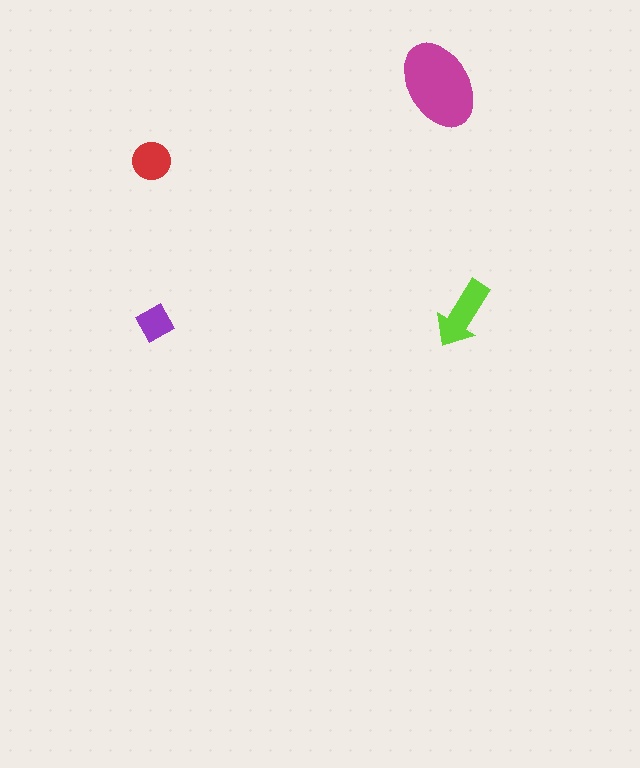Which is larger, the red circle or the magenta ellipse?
The magenta ellipse.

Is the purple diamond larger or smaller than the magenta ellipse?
Smaller.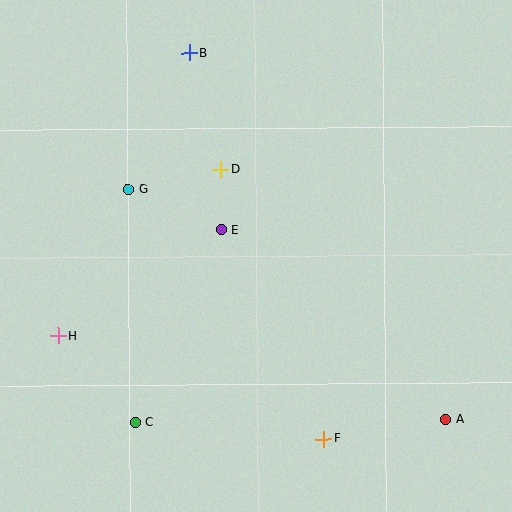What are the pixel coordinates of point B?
Point B is at (189, 53).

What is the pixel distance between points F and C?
The distance between F and C is 189 pixels.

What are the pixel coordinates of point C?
Point C is at (136, 422).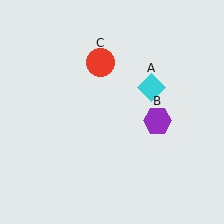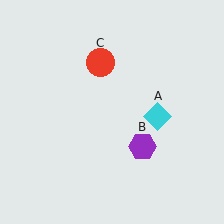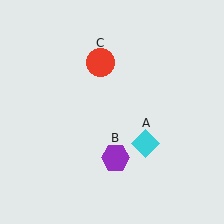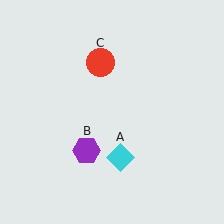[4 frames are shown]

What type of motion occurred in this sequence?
The cyan diamond (object A), purple hexagon (object B) rotated clockwise around the center of the scene.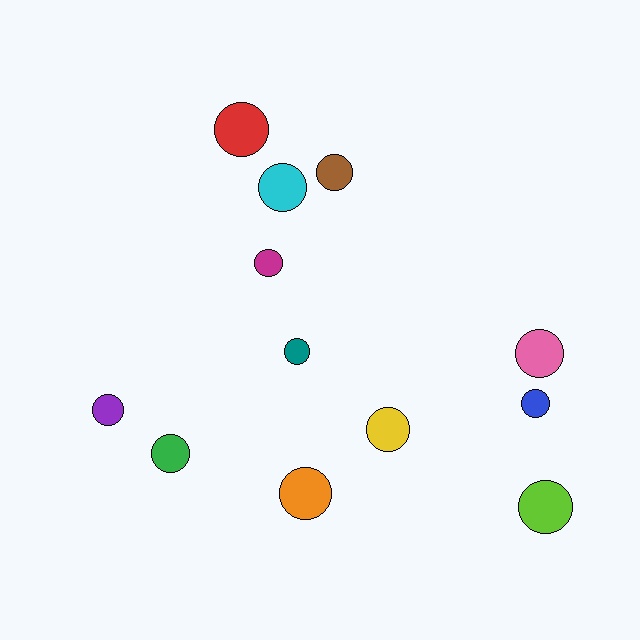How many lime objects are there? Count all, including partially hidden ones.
There is 1 lime object.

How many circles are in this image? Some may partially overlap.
There are 12 circles.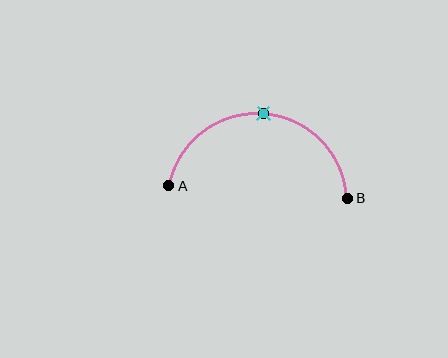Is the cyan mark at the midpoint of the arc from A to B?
Yes. The cyan mark lies on the arc at equal arc-length from both A and B — it is the arc midpoint.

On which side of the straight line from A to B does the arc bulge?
The arc bulges above the straight line connecting A and B.